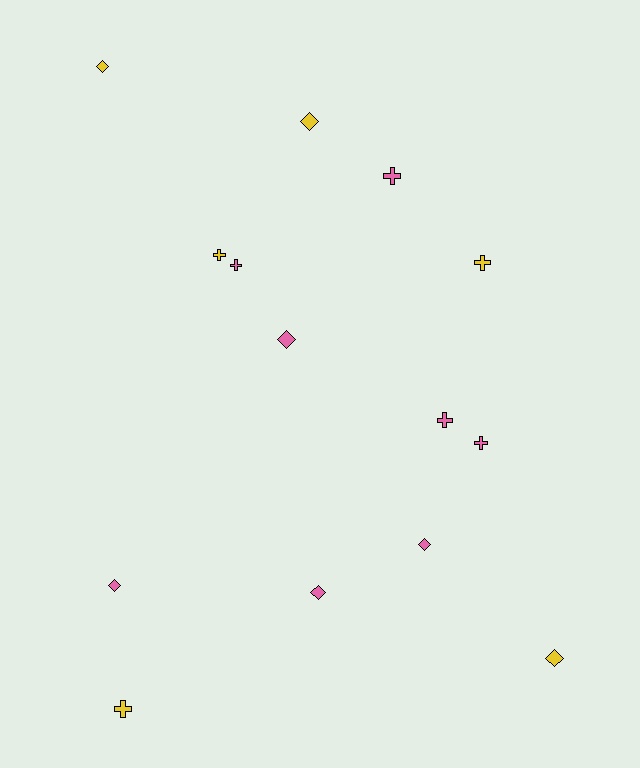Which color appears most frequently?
Pink, with 8 objects.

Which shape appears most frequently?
Cross, with 7 objects.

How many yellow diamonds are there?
There are 3 yellow diamonds.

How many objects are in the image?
There are 14 objects.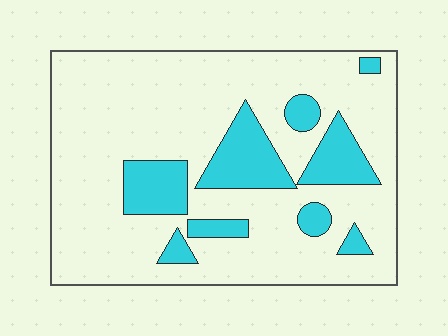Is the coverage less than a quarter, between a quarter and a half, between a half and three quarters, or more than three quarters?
Less than a quarter.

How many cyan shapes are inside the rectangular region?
9.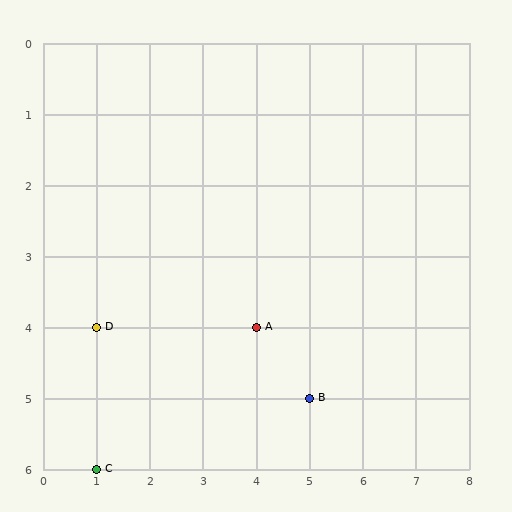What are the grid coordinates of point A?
Point A is at grid coordinates (4, 4).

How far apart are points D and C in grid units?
Points D and C are 2 rows apart.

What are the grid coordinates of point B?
Point B is at grid coordinates (5, 5).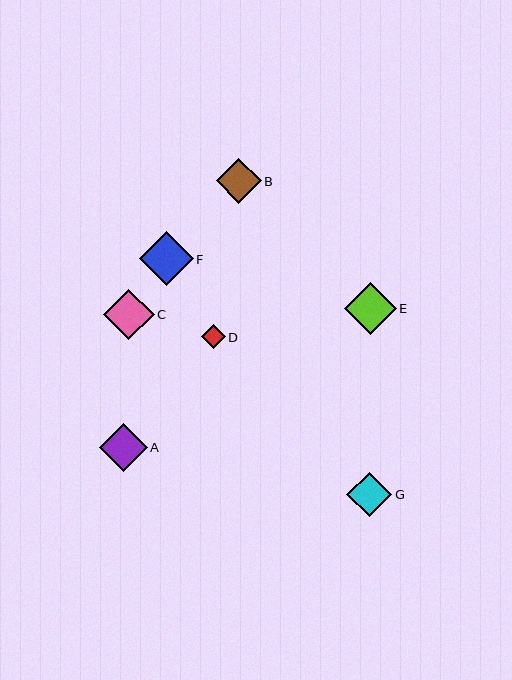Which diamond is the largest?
Diamond F is the largest with a size of approximately 54 pixels.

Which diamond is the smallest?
Diamond D is the smallest with a size of approximately 24 pixels.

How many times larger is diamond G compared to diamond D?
Diamond G is approximately 1.9 times the size of diamond D.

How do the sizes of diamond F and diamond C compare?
Diamond F and diamond C are approximately the same size.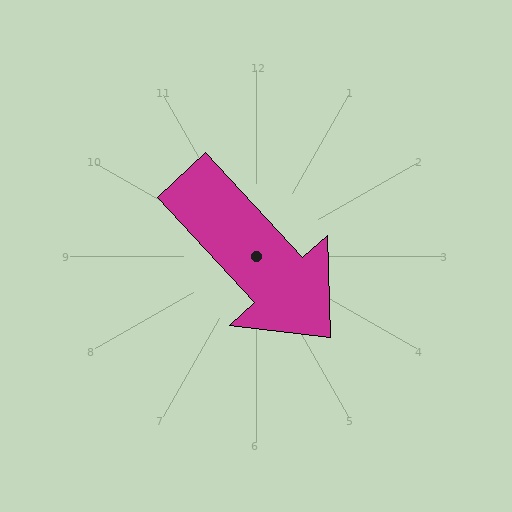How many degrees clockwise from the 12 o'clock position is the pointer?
Approximately 137 degrees.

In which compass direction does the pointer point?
Southeast.